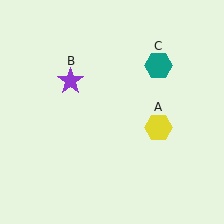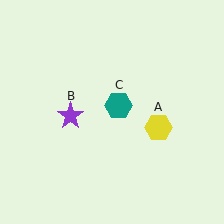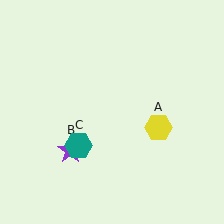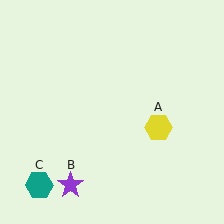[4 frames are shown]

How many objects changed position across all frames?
2 objects changed position: purple star (object B), teal hexagon (object C).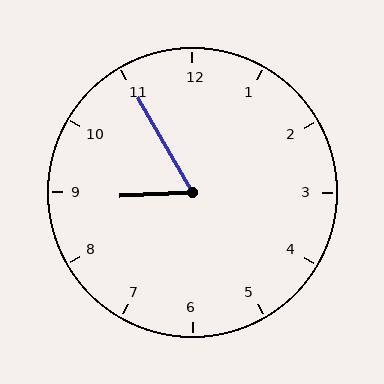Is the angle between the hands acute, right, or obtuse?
It is acute.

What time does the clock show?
8:55.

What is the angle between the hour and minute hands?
Approximately 62 degrees.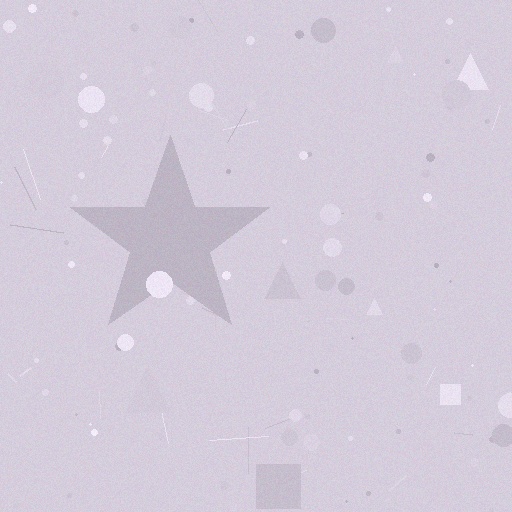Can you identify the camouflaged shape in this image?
The camouflaged shape is a star.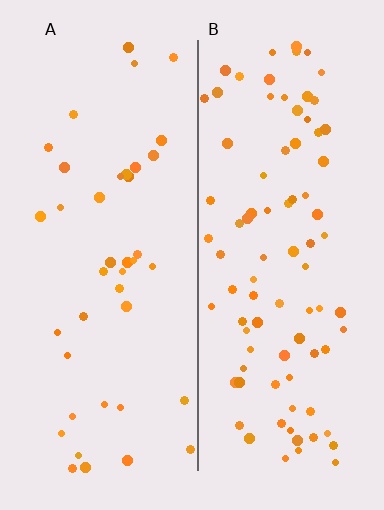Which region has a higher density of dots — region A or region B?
B (the right).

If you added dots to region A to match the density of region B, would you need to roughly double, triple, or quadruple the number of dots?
Approximately double.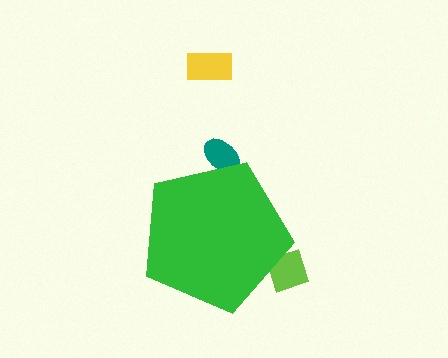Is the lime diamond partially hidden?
Yes, the lime diamond is partially hidden behind the green pentagon.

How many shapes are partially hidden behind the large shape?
2 shapes are partially hidden.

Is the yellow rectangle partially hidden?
No, the yellow rectangle is fully visible.